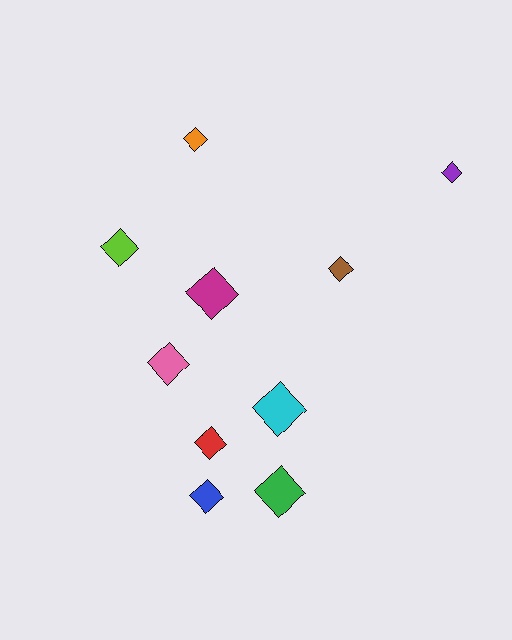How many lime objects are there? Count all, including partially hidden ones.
There is 1 lime object.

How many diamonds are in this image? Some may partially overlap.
There are 10 diamonds.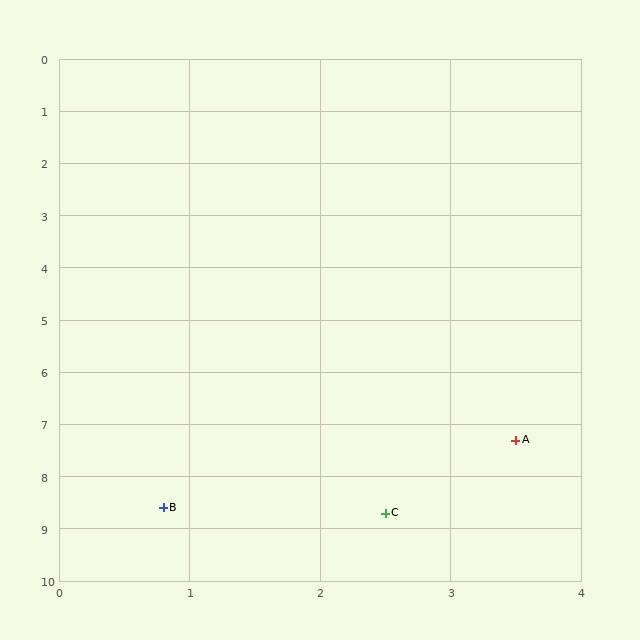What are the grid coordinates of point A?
Point A is at approximately (3.5, 7.3).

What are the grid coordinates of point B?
Point B is at approximately (0.8, 8.6).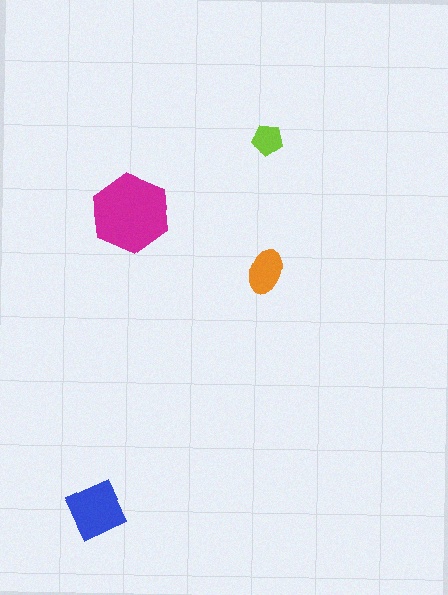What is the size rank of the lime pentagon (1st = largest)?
4th.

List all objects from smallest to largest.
The lime pentagon, the orange ellipse, the blue diamond, the magenta hexagon.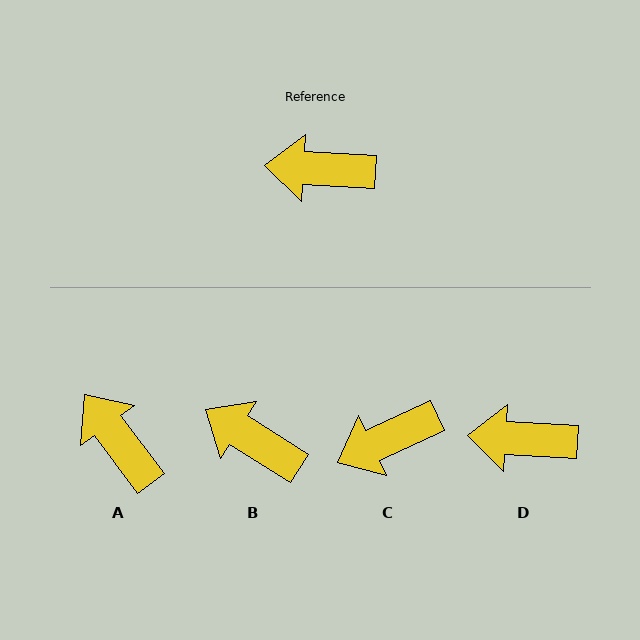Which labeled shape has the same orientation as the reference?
D.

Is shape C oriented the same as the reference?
No, it is off by about 28 degrees.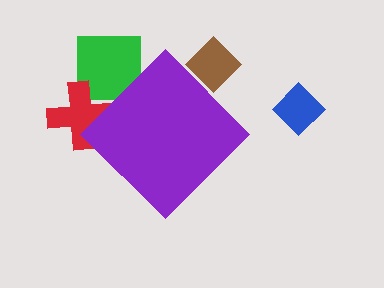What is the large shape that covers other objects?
A purple diamond.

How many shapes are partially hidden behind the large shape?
3 shapes are partially hidden.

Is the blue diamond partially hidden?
No, the blue diamond is fully visible.